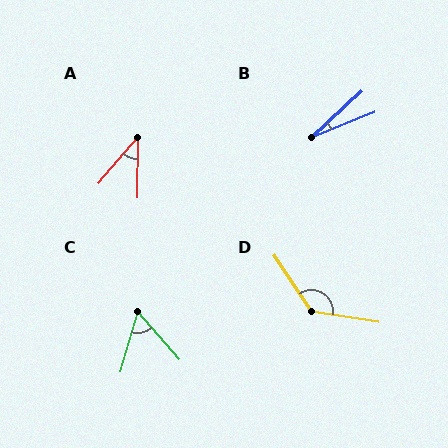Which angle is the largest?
D, at approximately 132 degrees.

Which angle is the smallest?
B, at approximately 20 degrees.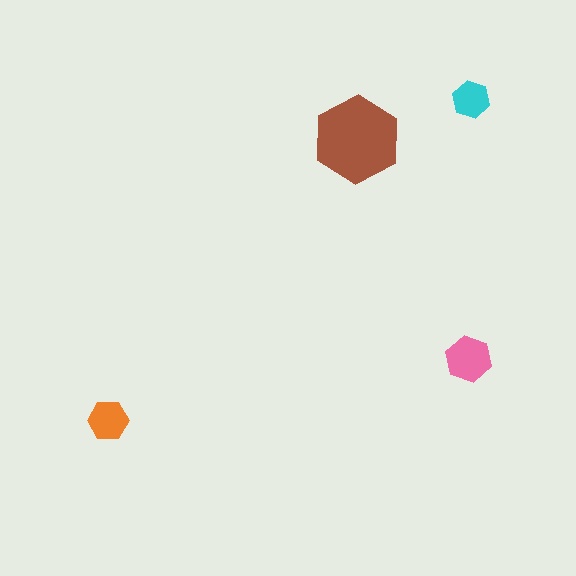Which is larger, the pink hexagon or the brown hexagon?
The brown one.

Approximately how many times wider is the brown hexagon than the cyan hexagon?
About 2.5 times wider.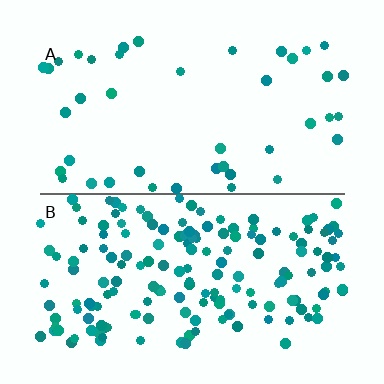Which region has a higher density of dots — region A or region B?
B (the bottom).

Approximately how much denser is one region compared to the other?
Approximately 4.0× — region B over region A.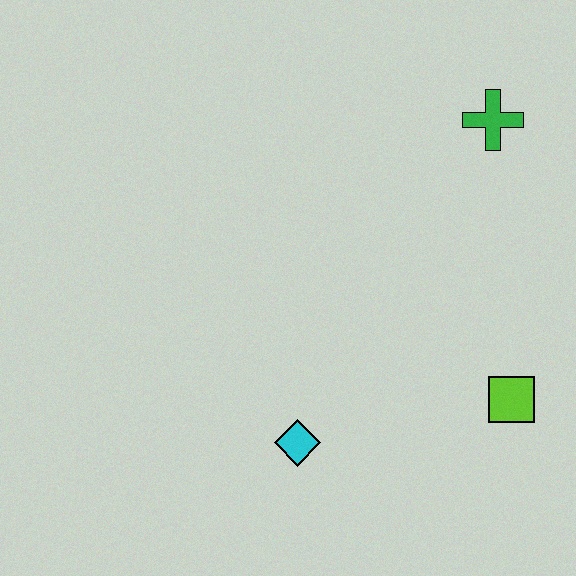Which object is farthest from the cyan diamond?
The green cross is farthest from the cyan diamond.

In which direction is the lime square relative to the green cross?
The lime square is below the green cross.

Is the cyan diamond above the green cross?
No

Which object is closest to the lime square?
The cyan diamond is closest to the lime square.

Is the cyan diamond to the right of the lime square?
No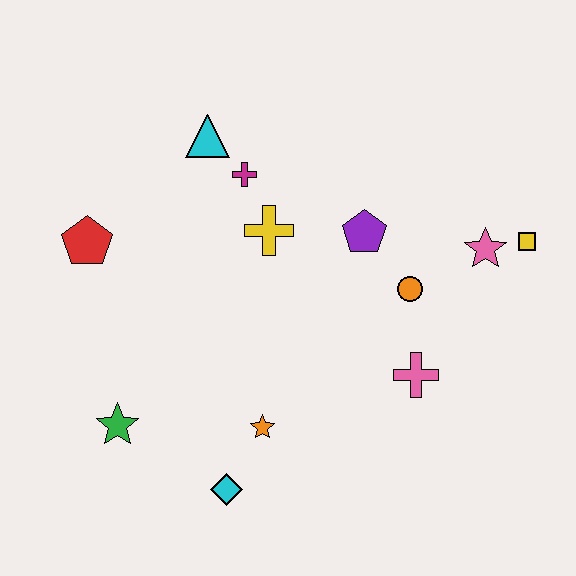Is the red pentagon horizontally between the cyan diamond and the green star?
No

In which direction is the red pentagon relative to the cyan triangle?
The red pentagon is to the left of the cyan triangle.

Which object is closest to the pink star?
The yellow square is closest to the pink star.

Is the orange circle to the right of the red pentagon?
Yes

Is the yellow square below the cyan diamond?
No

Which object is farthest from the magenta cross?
The cyan diamond is farthest from the magenta cross.